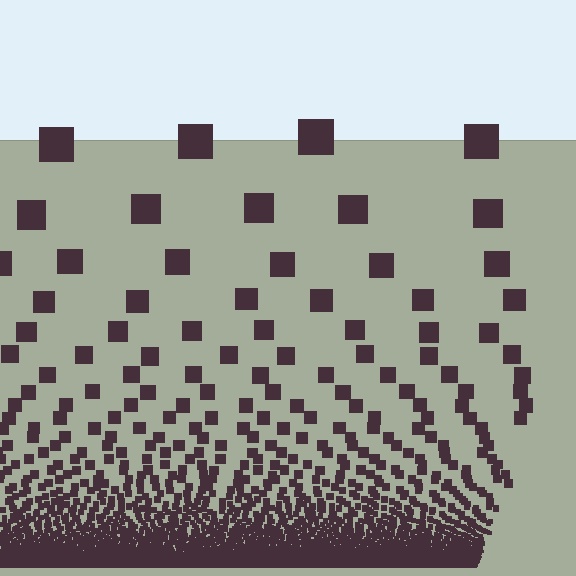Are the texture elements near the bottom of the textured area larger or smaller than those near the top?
Smaller. The gradient is inverted — elements near the bottom are smaller and denser.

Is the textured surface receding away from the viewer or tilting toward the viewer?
The surface appears to tilt toward the viewer. Texture elements get larger and sparser toward the top.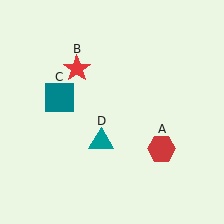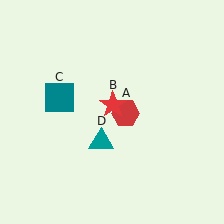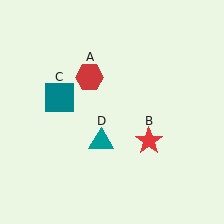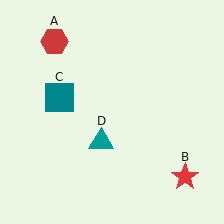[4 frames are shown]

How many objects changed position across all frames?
2 objects changed position: red hexagon (object A), red star (object B).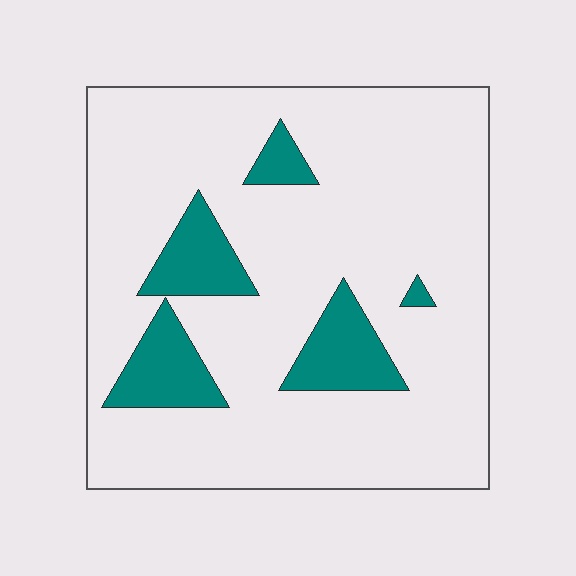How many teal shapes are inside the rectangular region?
5.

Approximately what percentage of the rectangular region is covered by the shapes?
Approximately 15%.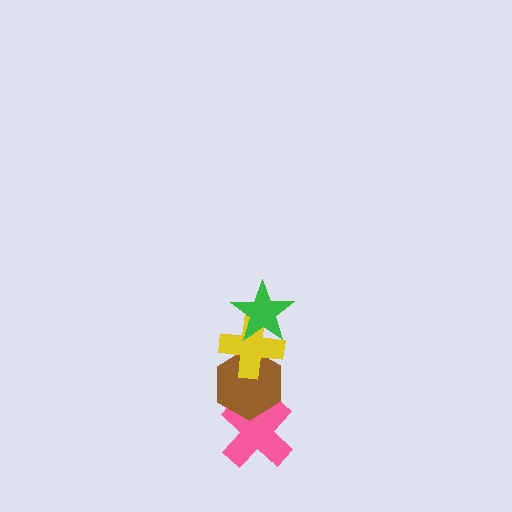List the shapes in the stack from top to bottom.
From top to bottom: the green star, the yellow cross, the brown hexagon, the pink cross.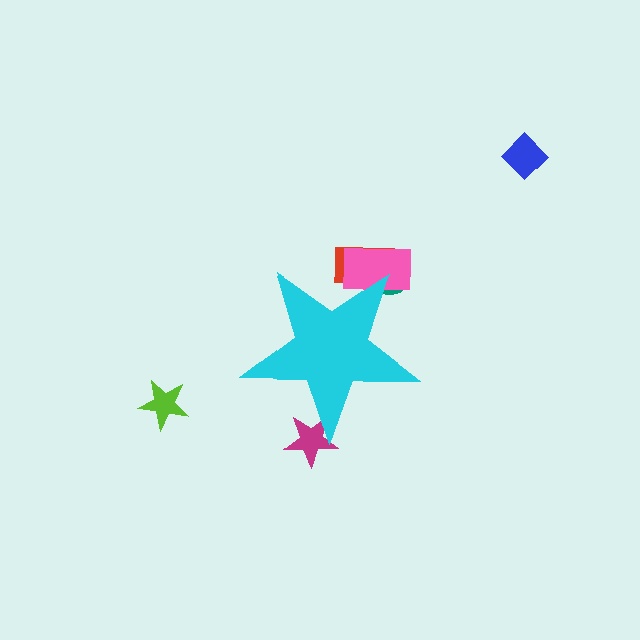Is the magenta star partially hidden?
Yes, the magenta star is partially hidden behind the cyan star.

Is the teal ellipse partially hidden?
Yes, the teal ellipse is partially hidden behind the cyan star.